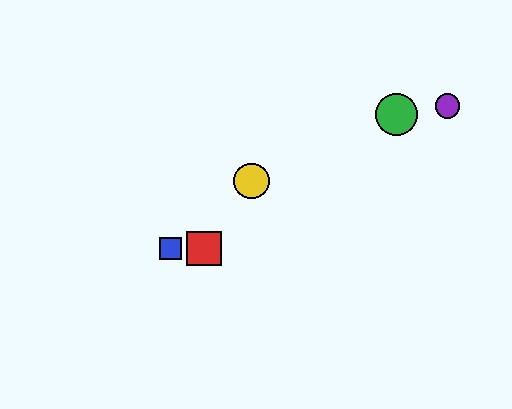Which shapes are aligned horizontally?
The red square, the blue square are aligned horizontally.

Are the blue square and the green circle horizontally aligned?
No, the blue square is at y≈249 and the green circle is at y≈114.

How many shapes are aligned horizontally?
2 shapes (the red square, the blue square) are aligned horizontally.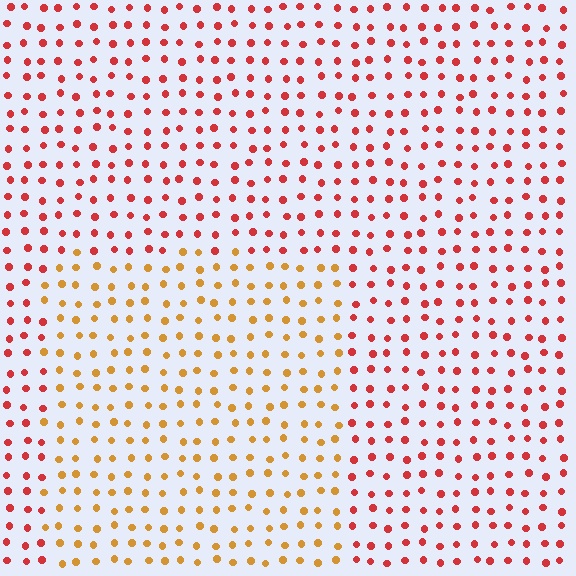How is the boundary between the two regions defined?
The boundary is defined purely by a slight shift in hue (about 40 degrees). Spacing, size, and orientation are identical on both sides.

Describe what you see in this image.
The image is filled with small red elements in a uniform arrangement. A rectangle-shaped region is visible where the elements are tinted to a slightly different hue, forming a subtle color boundary.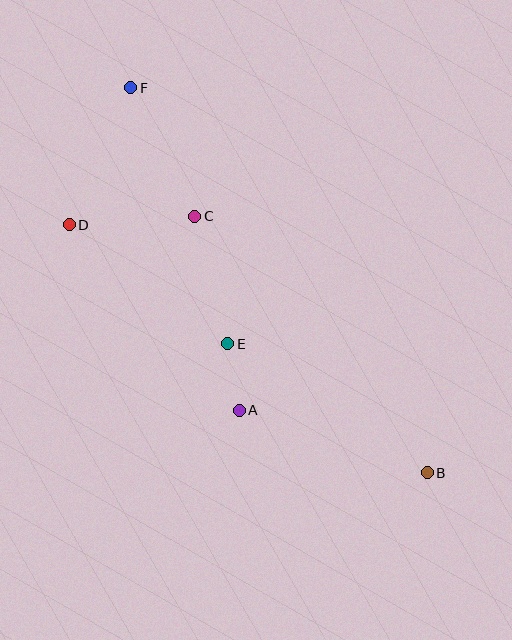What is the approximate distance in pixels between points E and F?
The distance between E and F is approximately 274 pixels.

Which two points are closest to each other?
Points A and E are closest to each other.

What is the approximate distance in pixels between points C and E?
The distance between C and E is approximately 132 pixels.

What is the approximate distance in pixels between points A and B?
The distance between A and B is approximately 198 pixels.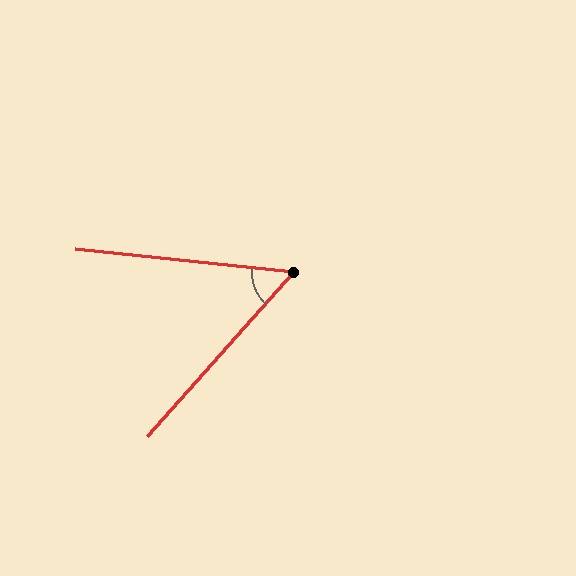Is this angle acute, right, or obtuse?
It is acute.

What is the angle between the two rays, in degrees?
Approximately 55 degrees.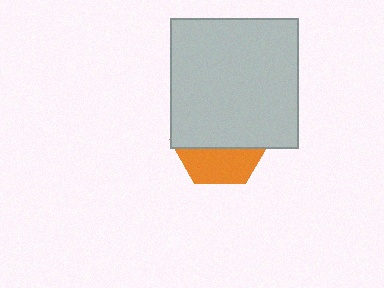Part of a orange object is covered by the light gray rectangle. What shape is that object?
It is a hexagon.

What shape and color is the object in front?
The object in front is a light gray rectangle.